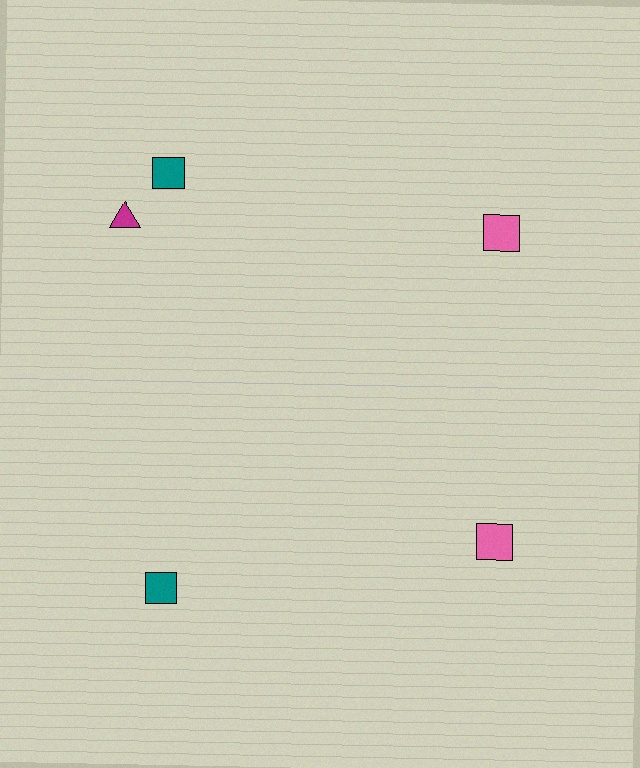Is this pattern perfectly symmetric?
No, the pattern is not perfectly symmetric. A magenta triangle is missing from the bottom side.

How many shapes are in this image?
There are 5 shapes in this image.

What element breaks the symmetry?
A magenta triangle is missing from the bottom side.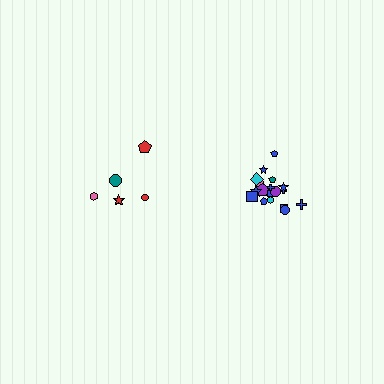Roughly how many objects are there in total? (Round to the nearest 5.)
Roughly 25 objects in total.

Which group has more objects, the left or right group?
The right group.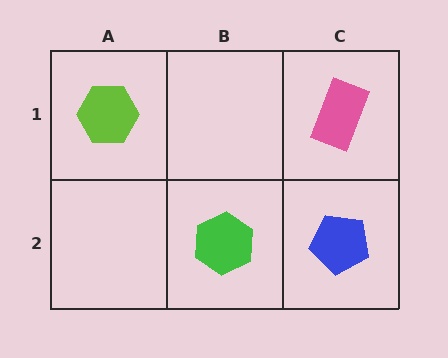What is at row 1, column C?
A pink rectangle.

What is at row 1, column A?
A lime hexagon.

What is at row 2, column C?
A blue pentagon.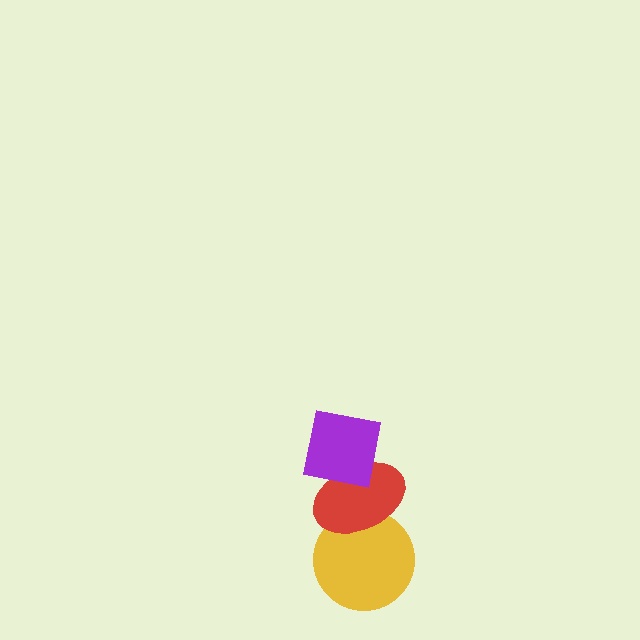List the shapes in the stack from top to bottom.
From top to bottom: the purple square, the red ellipse, the yellow circle.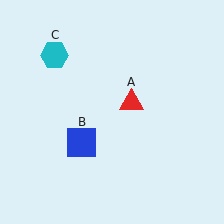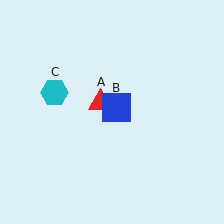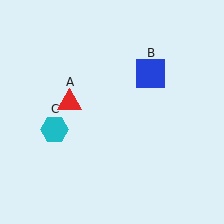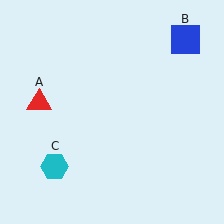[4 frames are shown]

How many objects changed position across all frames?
3 objects changed position: red triangle (object A), blue square (object B), cyan hexagon (object C).